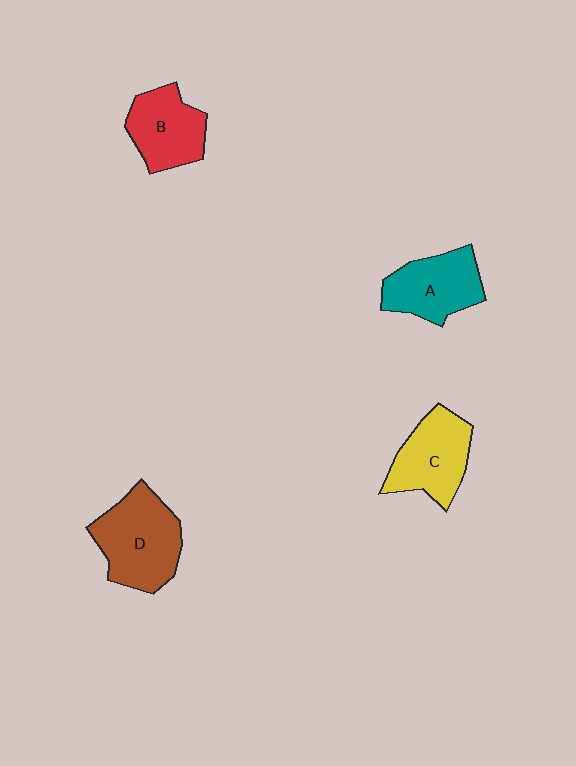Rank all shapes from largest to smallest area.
From largest to smallest: D (brown), C (yellow), A (teal), B (red).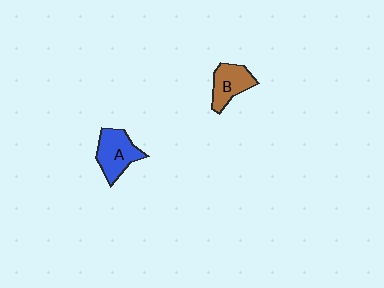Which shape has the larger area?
Shape A (blue).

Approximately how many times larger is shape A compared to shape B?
Approximately 1.2 times.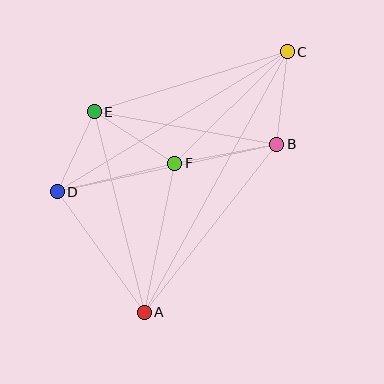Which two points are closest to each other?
Points D and E are closest to each other.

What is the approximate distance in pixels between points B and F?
The distance between B and F is approximately 104 pixels.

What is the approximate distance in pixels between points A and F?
The distance between A and F is approximately 152 pixels.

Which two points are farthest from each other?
Points A and C are farthest from each other.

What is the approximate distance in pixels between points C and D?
The distance between C and D is approximately 269 pixels.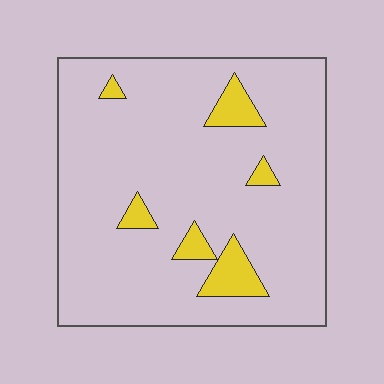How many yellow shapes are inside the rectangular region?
6.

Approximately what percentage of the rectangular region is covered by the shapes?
Approximately 10%.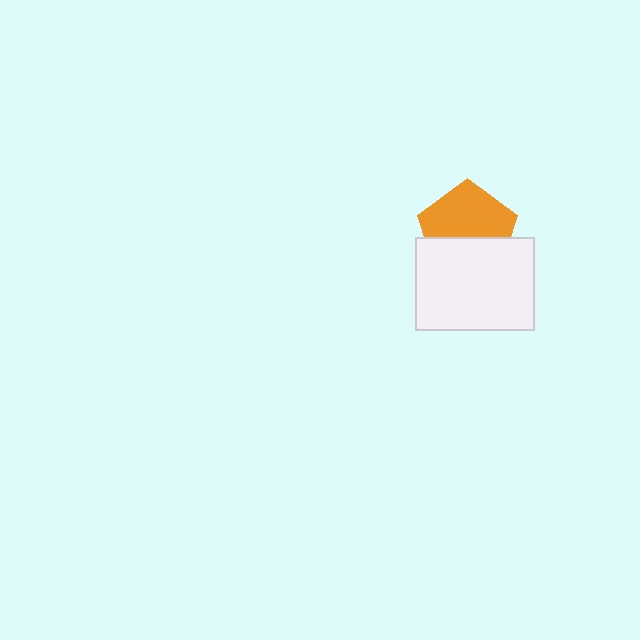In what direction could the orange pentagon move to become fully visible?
The orange pentagon could move up. That would shift it out from behind the white rectangle entirely.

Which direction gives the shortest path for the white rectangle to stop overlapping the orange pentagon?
Moving down gives the shortest separation.